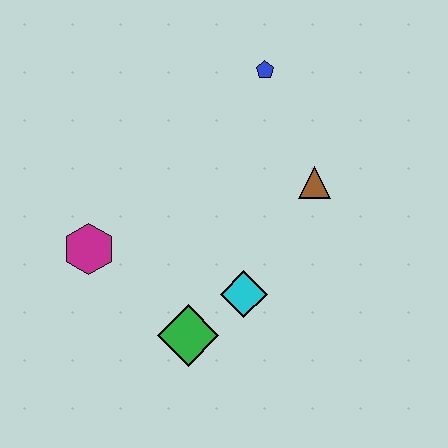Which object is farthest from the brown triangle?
The magenta hexagon is farthest from the brown triangle.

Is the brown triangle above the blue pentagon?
No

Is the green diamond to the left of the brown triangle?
Yes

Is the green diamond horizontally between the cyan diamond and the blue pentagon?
No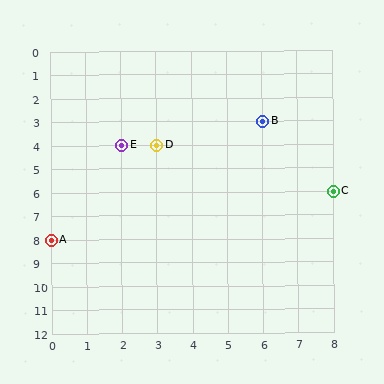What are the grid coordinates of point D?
Point D is at grid coordinates (3, 4).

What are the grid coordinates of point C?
Point C is at grid coordinates (8, 6).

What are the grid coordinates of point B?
Point B is at grid coordinates (6, 3).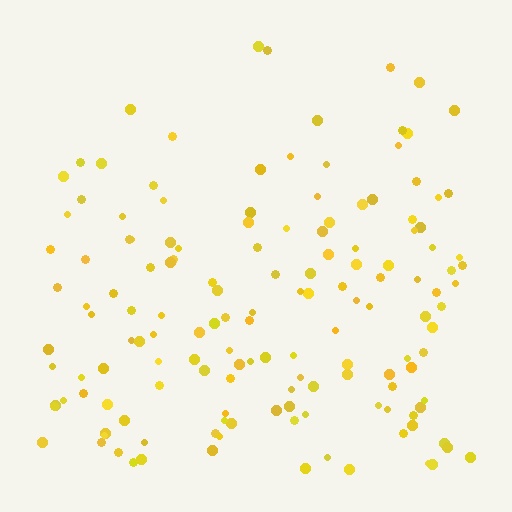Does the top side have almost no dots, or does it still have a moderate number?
Still a moderate number, just noticeably fewer than the bottom.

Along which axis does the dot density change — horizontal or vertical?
Vertical.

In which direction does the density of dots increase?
From top to bottom, with the bottom side densest.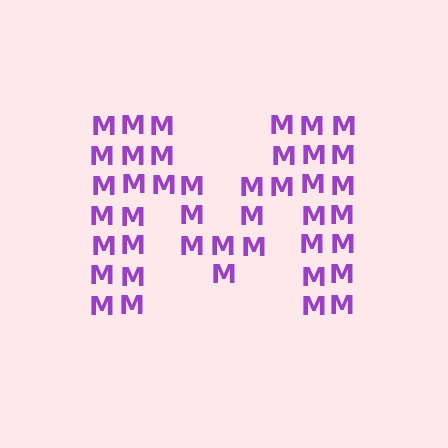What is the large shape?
The large shape is the letter M.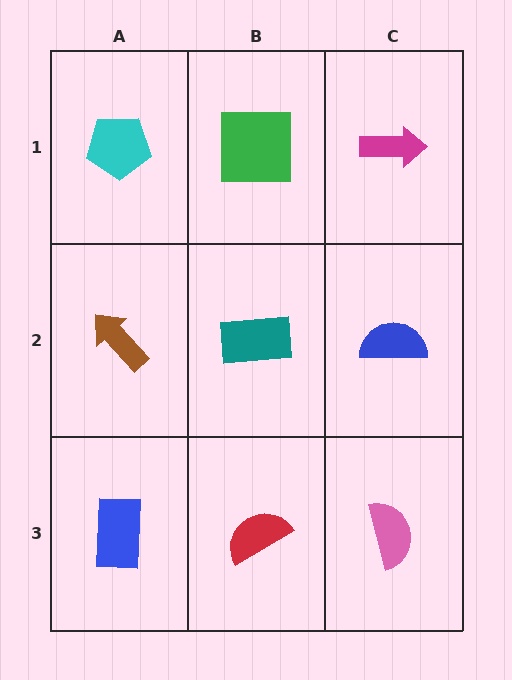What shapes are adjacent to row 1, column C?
A blue semicircle (row 2, column C), a green square (row 1, column B).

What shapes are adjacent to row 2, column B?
A green square (row 1, column B), a red semicircle (row 3, column B), a brown arrow (row 2, column A), a blue semicircle (row 2, column C).